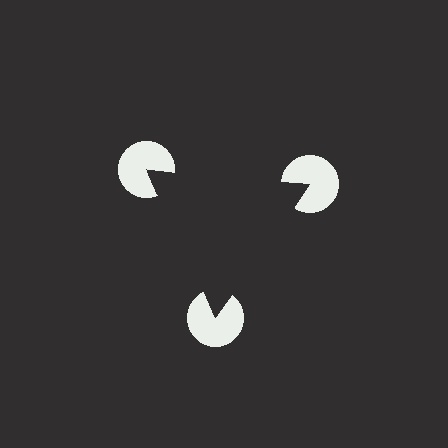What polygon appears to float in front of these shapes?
An illusory triangle — its edges are inferred from the aligned wedge cuts in the pac-man discs, not physically drawn.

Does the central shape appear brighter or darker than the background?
It typically appears slightly darker than the background, even though no actual brightness change is drawn.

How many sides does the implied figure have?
3 sides.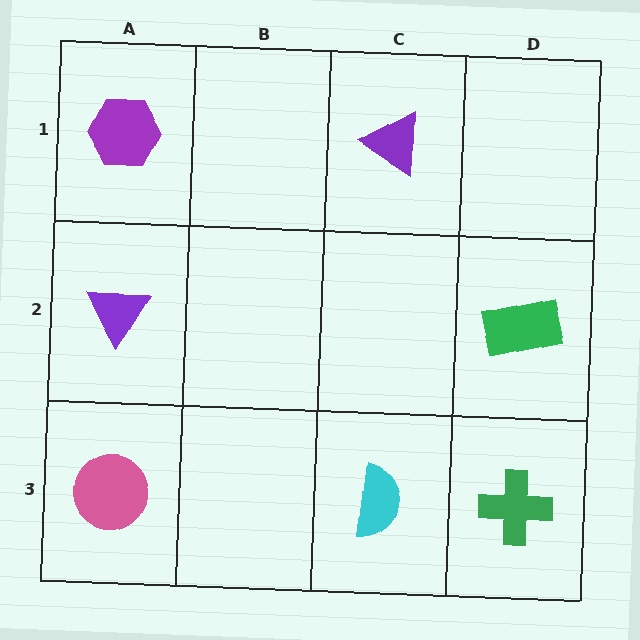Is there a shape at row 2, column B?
No, that cell is empty.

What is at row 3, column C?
A cyan semicircle.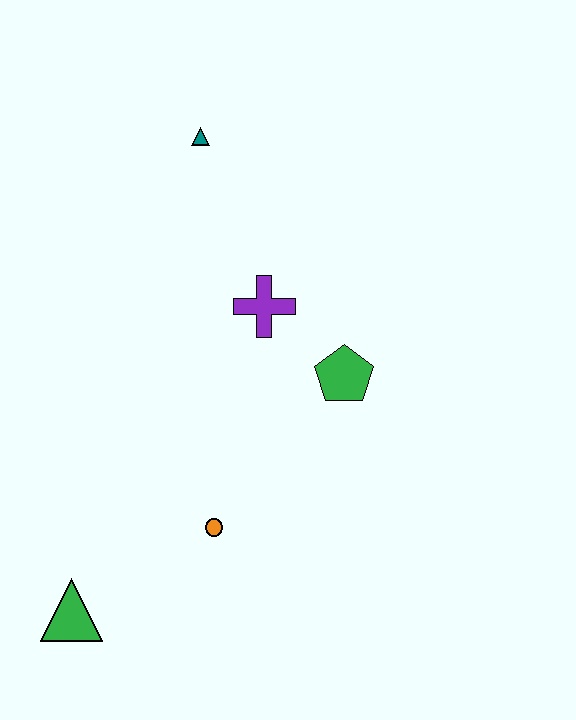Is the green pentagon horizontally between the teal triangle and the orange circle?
No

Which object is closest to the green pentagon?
The purple cross is closest to the green pentagon.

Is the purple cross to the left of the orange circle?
No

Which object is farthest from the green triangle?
The teal triangle is farthest from the green triangle.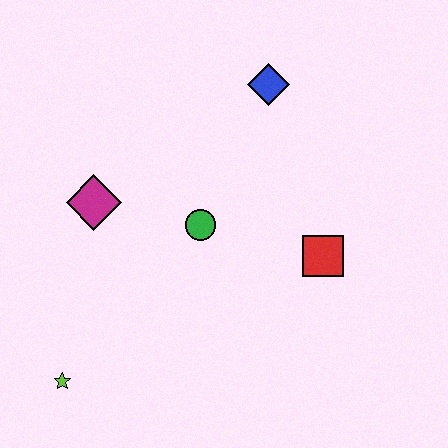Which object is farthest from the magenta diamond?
The red square is farthest from the magenta diamond.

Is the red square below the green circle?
Yes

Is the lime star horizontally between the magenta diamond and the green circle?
No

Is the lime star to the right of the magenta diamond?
No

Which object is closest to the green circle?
The magenta diamond is closest to the green circle.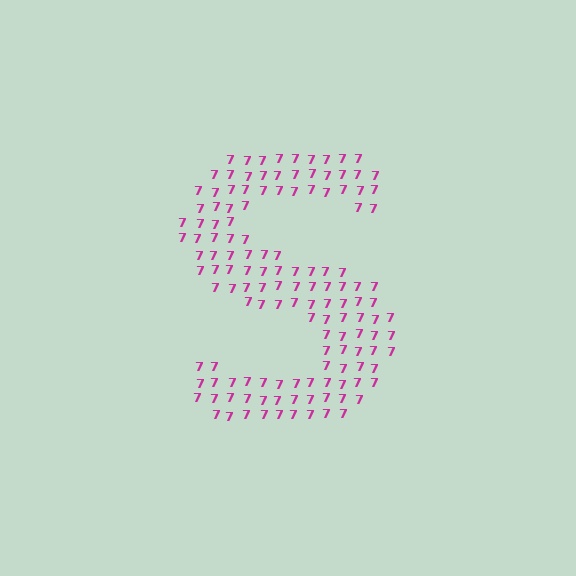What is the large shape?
The large shape is the letter S.